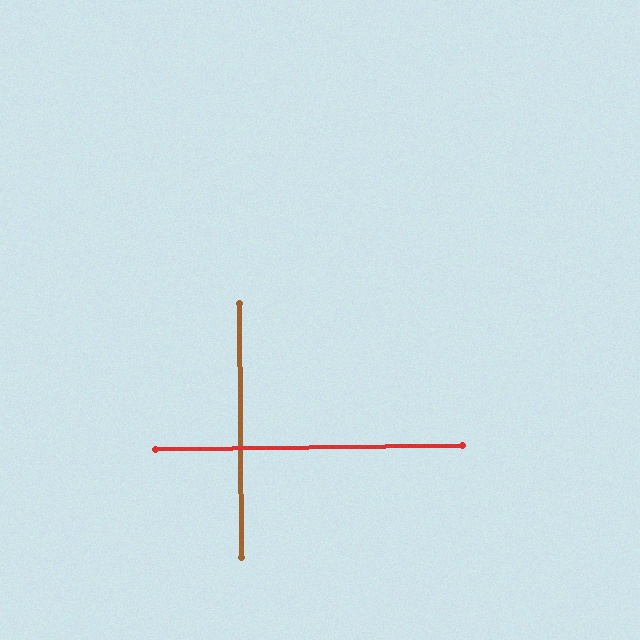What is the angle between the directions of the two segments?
Approximately 90 degrees.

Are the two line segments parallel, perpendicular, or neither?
Perpendicular — they meet at approximately 90°.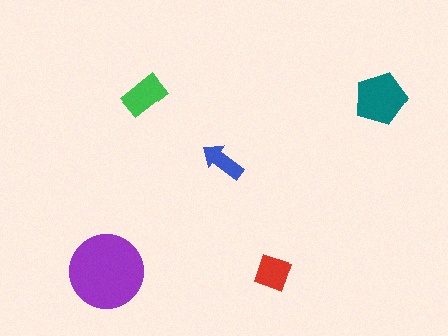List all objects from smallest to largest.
The blue arrow, the red diamond, the green rectangle, the teal pentagon, the purple circle.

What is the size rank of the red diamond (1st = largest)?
4th.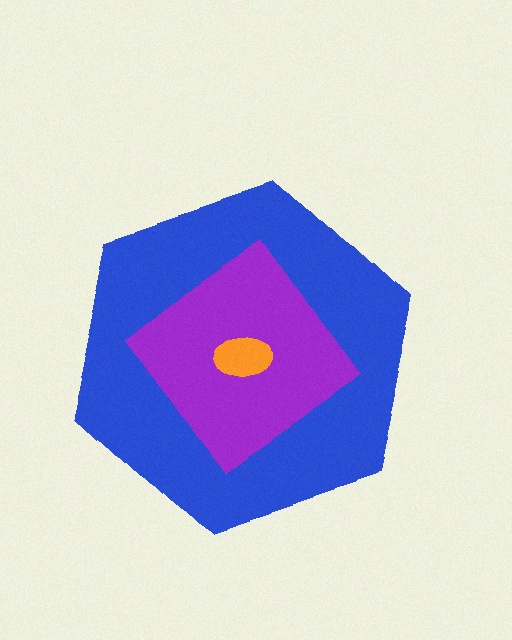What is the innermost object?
The orange ellipse.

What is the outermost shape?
The blue hexagon.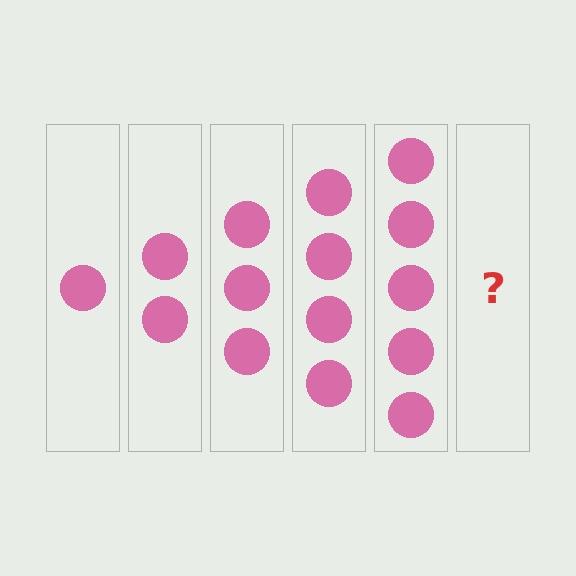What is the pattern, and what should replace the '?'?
The pattern is that each step adds one more circle. The '?' should be 6 circles.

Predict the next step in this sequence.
The next step is 6 circles.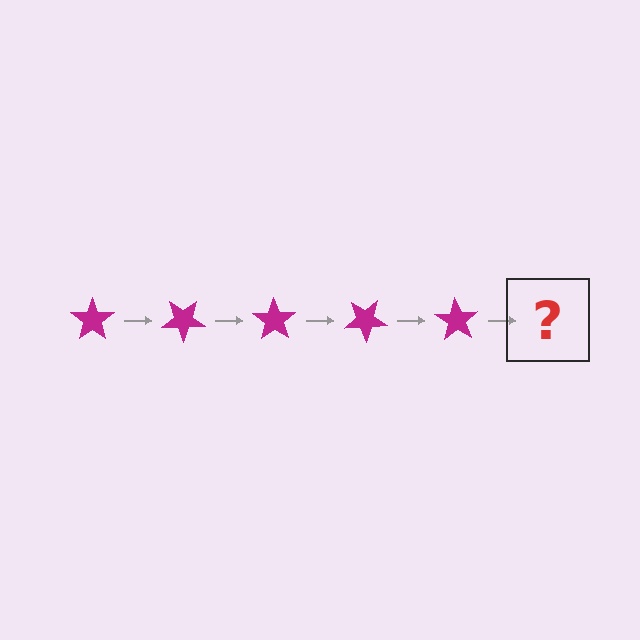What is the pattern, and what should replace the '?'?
The pattern is that the star rotates 35 degrees each step. The '?' should be a magenta star rotated 175 degrees.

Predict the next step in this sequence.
The next step is a magenta star rotated 175 degrees.